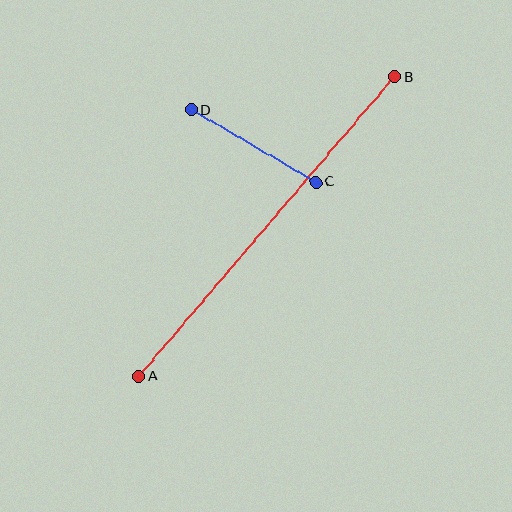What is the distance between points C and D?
The distance is approximately 144 pixels.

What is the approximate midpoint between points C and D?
The midpoint is at approximately (253, 146) pixels.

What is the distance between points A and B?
The distance is approximately 394 pixels.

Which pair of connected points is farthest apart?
Points A and B are farthest apart.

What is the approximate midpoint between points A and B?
The midpoint is at approximately (267, 226) pixels.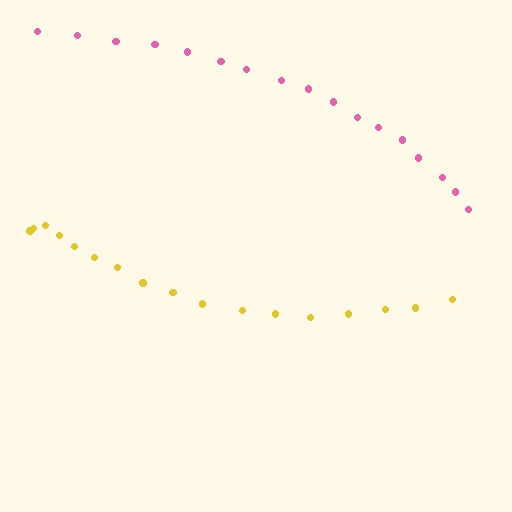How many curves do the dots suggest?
There are 2 distinct paths.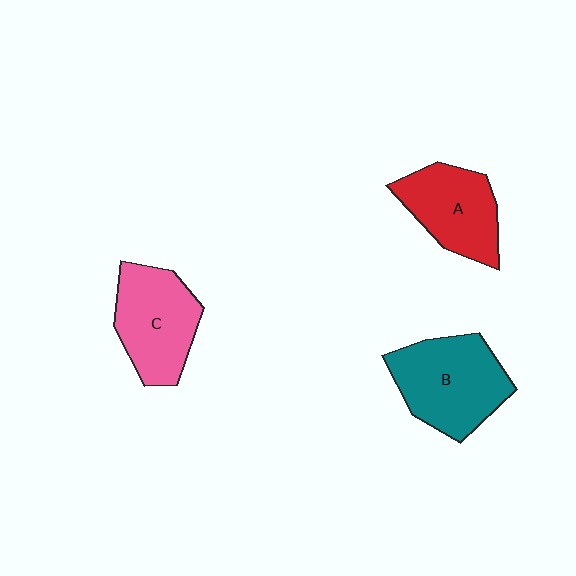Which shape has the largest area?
Shape B (teal).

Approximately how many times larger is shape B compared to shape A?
Approximately 1.2 times.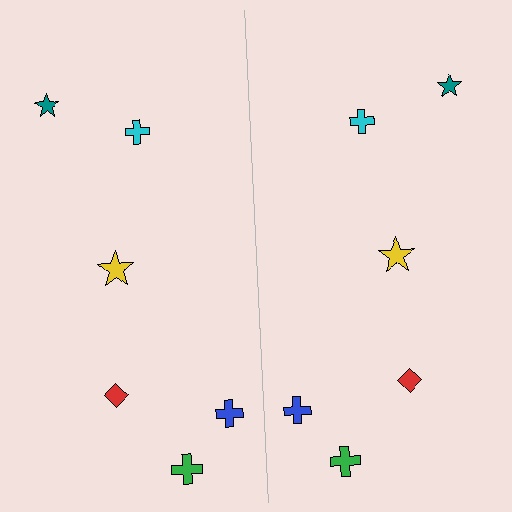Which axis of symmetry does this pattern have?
The pattern has a vertical axis of symmetry running through the center of the image.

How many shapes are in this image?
There are 12 shapes in this image.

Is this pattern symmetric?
Yes, this pattern has bilateral (reflection) symmetry.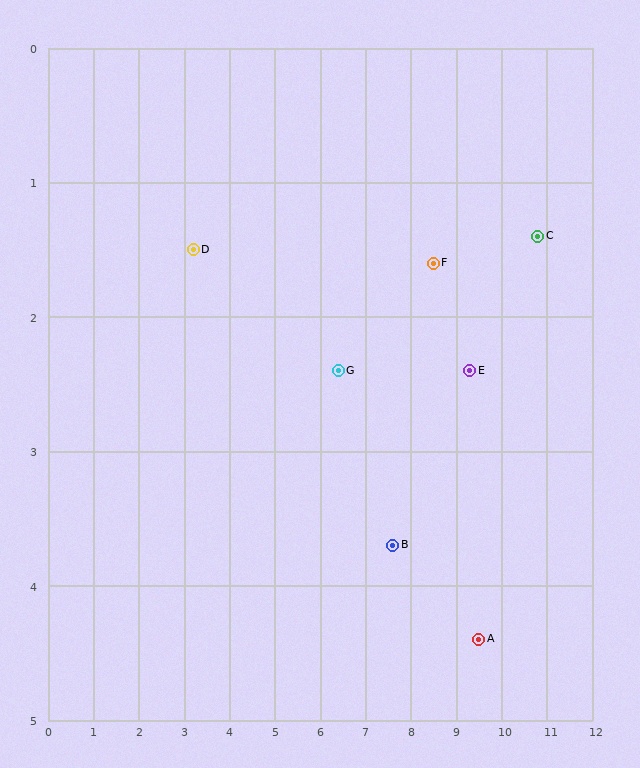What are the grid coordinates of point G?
Point G is at approximately (6.4, 2.4).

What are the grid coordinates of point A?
Point A is at approximately (9.5, 4.4).